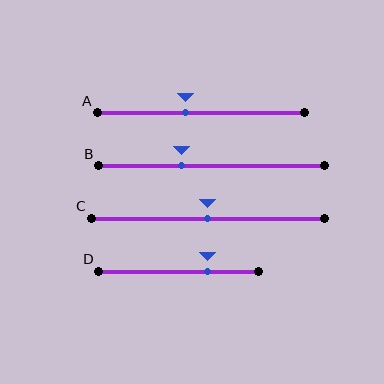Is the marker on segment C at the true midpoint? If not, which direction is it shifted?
Yes, the marker on segment C is at the true midpoint.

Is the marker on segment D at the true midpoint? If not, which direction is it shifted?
No, the marker on segment D is shifted to the right by about 18% of the segment length.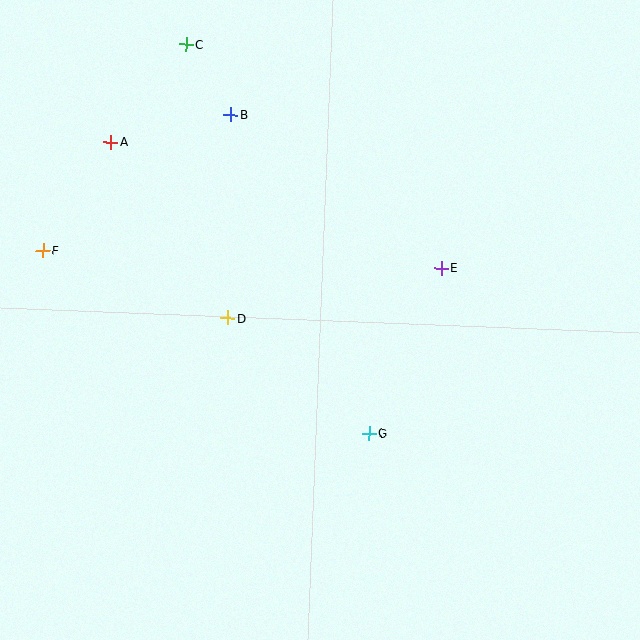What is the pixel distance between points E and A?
The distance between E and A is 354 pixels.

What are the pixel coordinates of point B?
Point B is at (231, 114).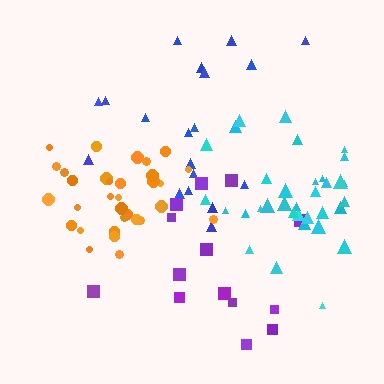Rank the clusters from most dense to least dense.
orange, cyan, purple, blue.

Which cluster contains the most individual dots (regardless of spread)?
Cyan (34).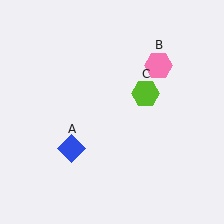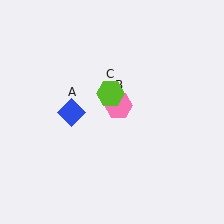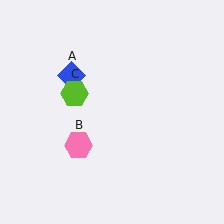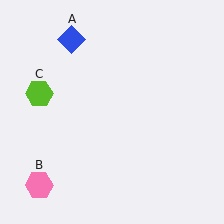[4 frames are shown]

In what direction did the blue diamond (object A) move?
The blue diamond (object A) moved up.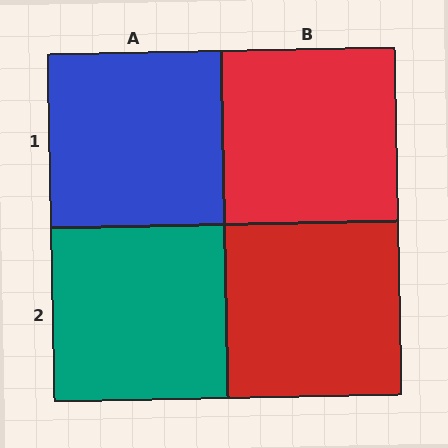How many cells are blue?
1 cell is blue.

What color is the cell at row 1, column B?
Red.